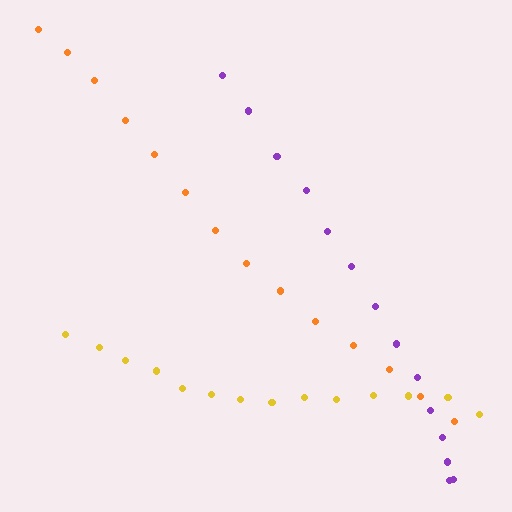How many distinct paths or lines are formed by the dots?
There are 3 distinct paths.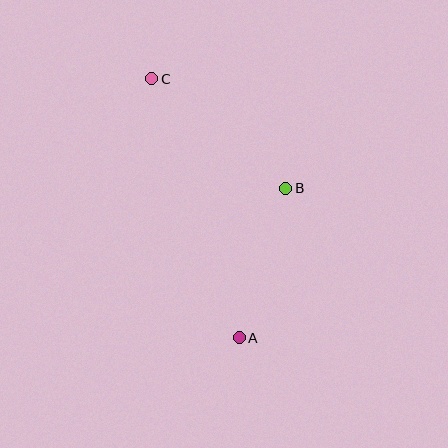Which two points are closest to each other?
Points A and B are closest to each other.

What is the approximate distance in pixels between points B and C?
The distance between B and C is approximately 173 pixels.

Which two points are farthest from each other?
Points A and C are farthest from each other.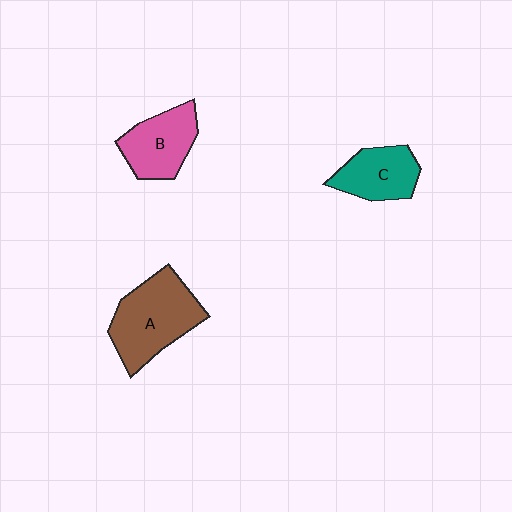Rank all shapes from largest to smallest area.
From largest to smallest: A (brown), B (pink), C (teal).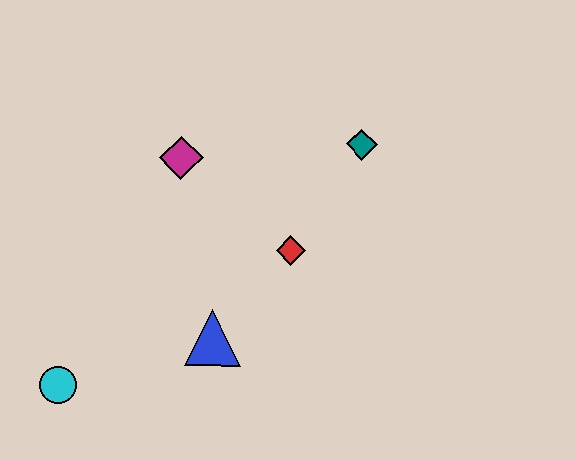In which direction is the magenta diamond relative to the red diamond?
The magenta diamond is to the left of the red diamond.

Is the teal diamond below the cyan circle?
No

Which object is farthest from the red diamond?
The cyan circle is farthest from the red diamond.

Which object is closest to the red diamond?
The blue triangle is closest to the red diamond.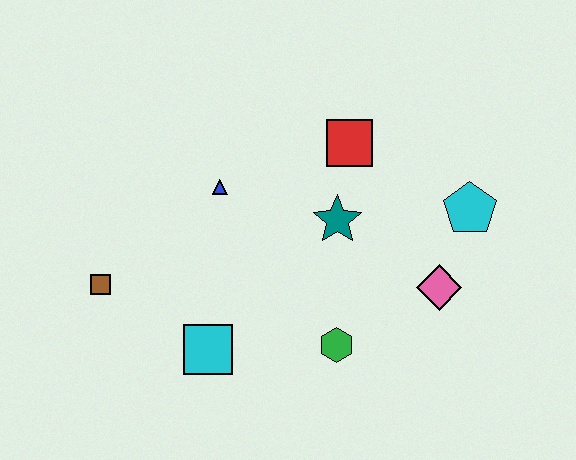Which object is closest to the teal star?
The red square is closest to the teal star.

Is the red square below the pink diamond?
No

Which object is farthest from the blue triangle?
The cyan pentagon is farthest from the blue triangle.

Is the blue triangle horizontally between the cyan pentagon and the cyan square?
Yes